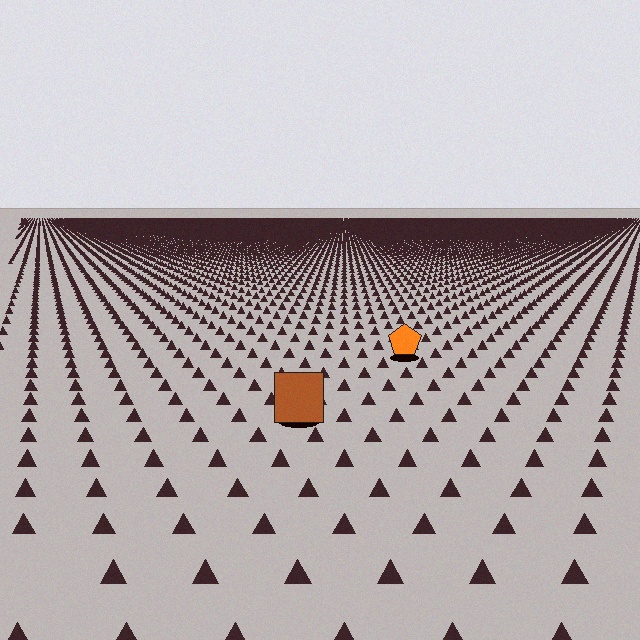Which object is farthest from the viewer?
The orange pentagon is farthest from the viewer. It appears smaller and the ground texture around it is denser.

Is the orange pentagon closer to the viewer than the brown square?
No. The brown square is closer — you can tell from the texture gradient: the ground texture is coarser near it.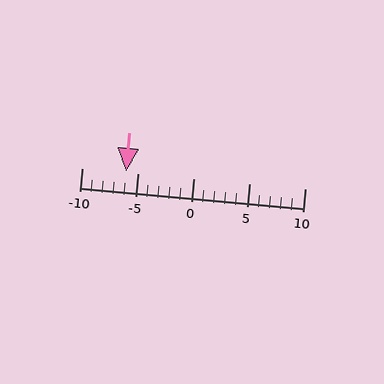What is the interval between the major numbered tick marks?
The major tick marks are spaced 5 units apart.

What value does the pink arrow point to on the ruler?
The pink arrow points to approximately -6.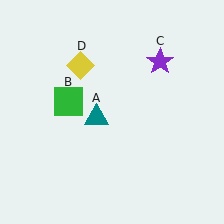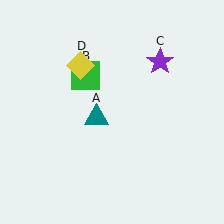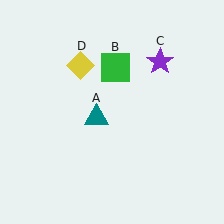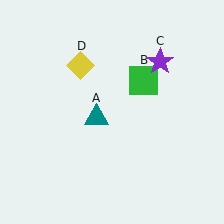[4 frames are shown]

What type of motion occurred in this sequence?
The green square (object B) rotated clockwise around the center of the scene.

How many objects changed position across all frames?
1 object changed position: green square (object B).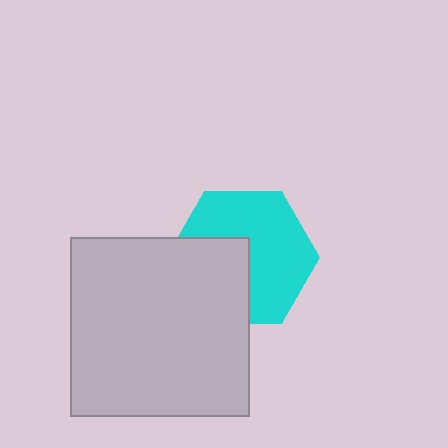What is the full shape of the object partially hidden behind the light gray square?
The partially hidden object is a cyan hexagon.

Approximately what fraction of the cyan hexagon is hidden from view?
Roughly 38% of the cyan hexagon is hidden behind the light gray square.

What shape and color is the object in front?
The object in front is a light gray square.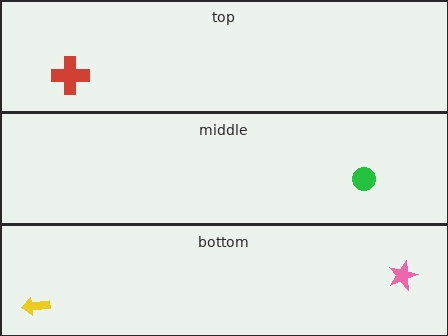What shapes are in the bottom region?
The pink star, the yellow arrow.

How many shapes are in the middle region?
1.